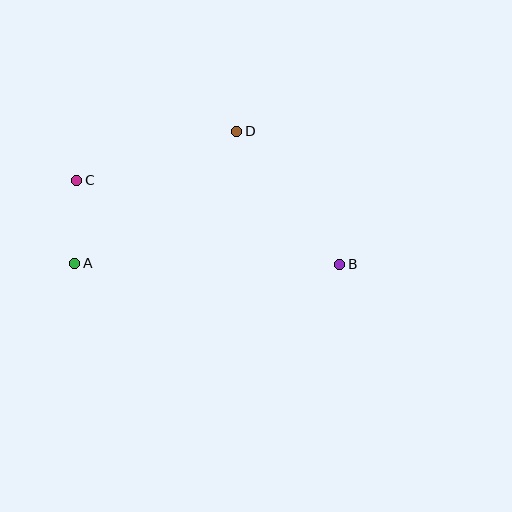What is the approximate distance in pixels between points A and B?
The distance between A and B is approximately 265 pixels.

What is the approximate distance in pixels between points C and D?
The distance between C and D is approximately 167 pixels.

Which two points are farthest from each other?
Points B and C are farthest from each other.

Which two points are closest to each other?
Points A and C are closest to each other.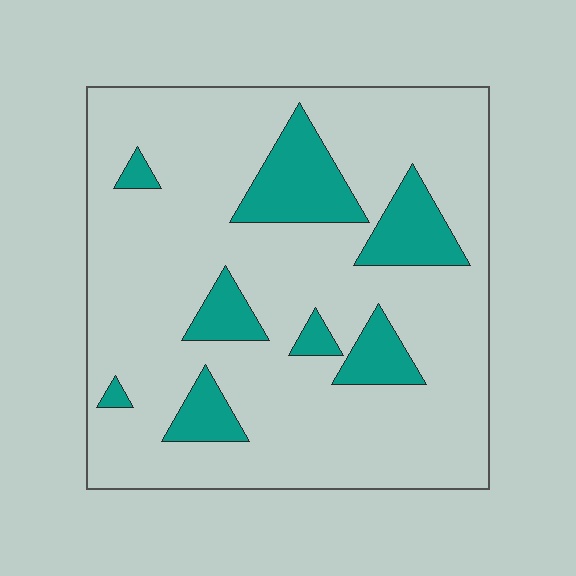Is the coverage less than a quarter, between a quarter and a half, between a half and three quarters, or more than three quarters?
Less than a quarter.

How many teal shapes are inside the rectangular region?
8.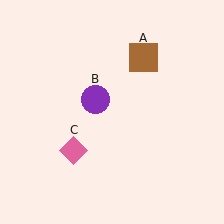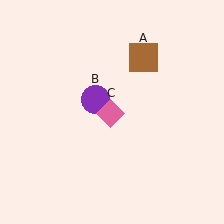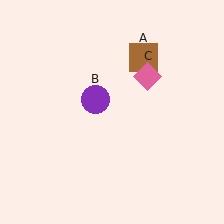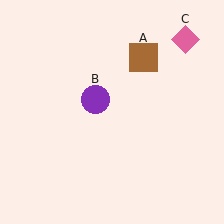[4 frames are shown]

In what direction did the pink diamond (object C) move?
The pink diamond (object C) moved up and to the right.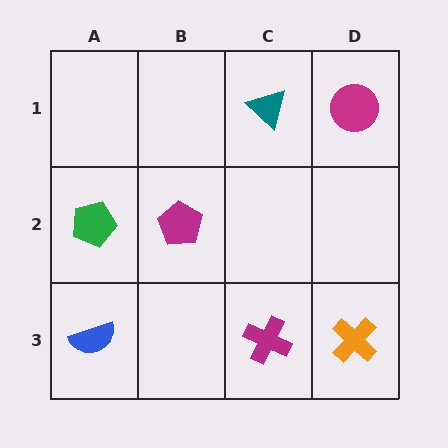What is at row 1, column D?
A magenta circle.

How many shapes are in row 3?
3 shapes.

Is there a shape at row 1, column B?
No, that cell is empty.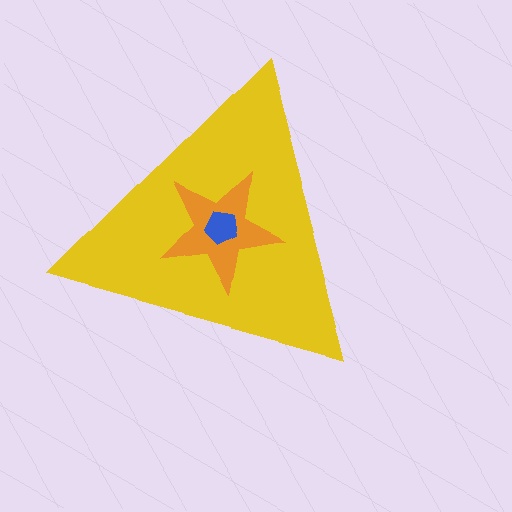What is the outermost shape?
The yellow triangle.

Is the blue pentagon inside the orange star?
Yes.